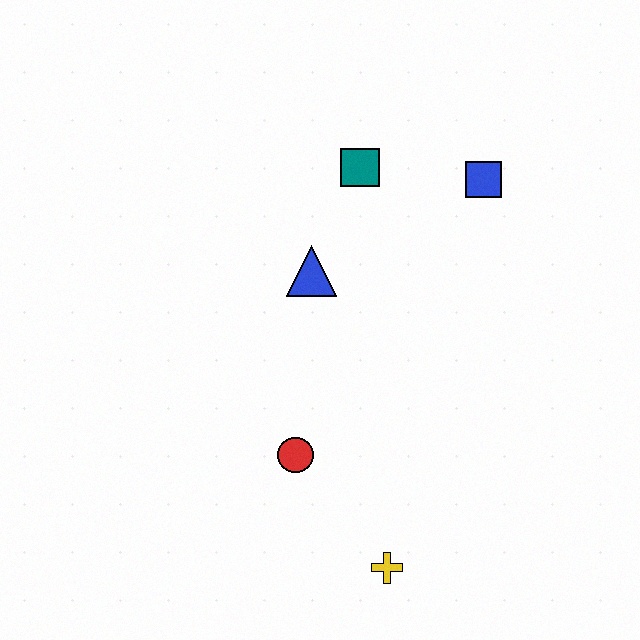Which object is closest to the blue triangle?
The teal square is closest to the blue triangle.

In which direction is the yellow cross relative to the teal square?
The yellow cross is below the teal square.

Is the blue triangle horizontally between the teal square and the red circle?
Yes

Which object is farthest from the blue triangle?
The yellow cross is farthest from the blue triangle.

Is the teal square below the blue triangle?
No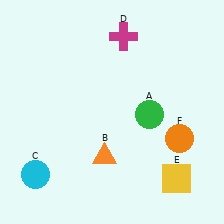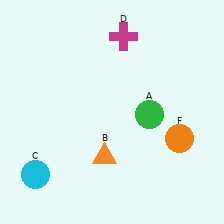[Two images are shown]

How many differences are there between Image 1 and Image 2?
There is 1 difference between the two images.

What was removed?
The yellow square (E) was removed in Image 2.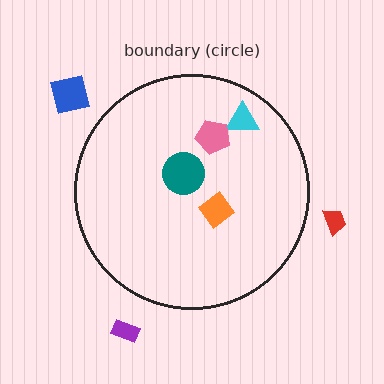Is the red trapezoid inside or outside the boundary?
Outside.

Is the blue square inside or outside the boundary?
Outside.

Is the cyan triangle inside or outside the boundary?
Inside.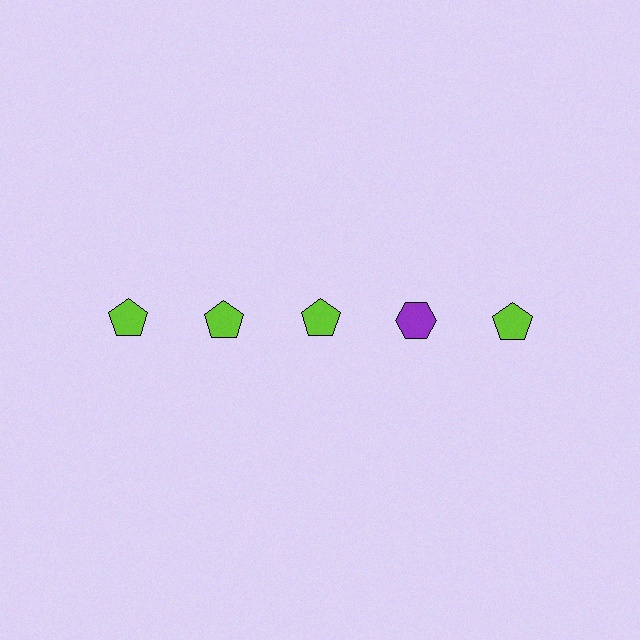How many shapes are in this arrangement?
There are 5 shapes arranged in a grid pattern.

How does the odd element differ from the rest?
It differs in both color (purple instead of lime) and shape (hexagon instead of pentagon).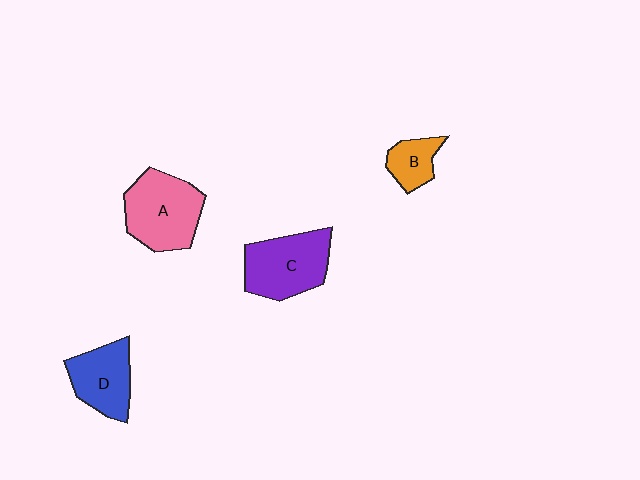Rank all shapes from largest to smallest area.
From largest to smallest: A (pink), C (purple), D (blue), B (orange).